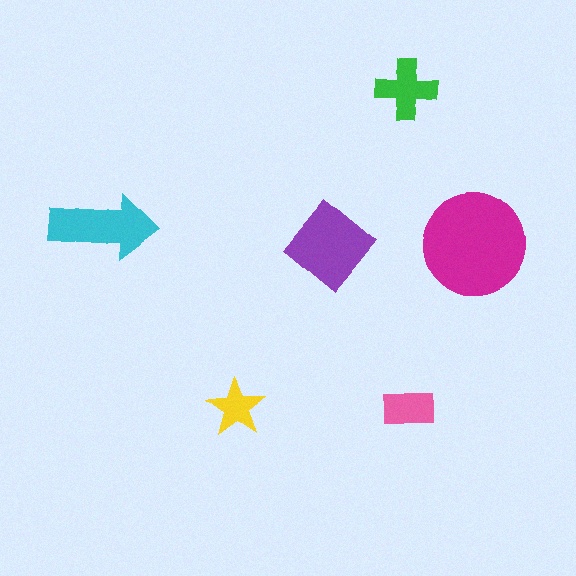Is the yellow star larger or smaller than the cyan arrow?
Smaller.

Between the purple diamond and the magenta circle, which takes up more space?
The magenta circle.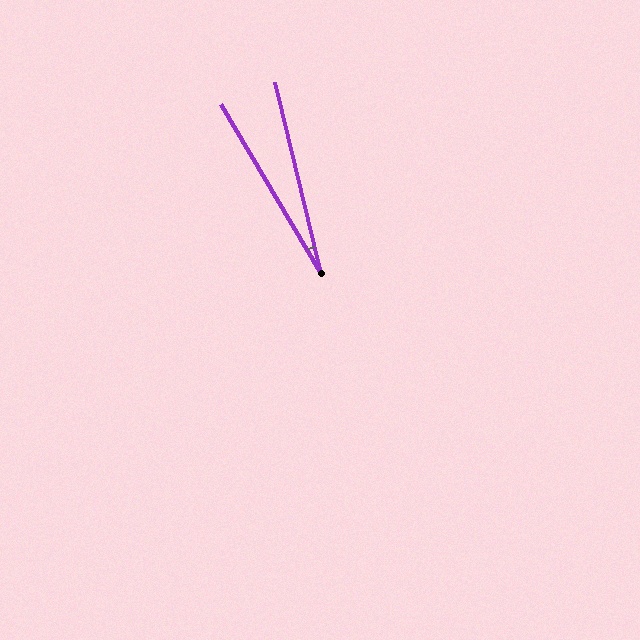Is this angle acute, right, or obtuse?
It is acute.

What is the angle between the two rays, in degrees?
Approximately 17 degrees.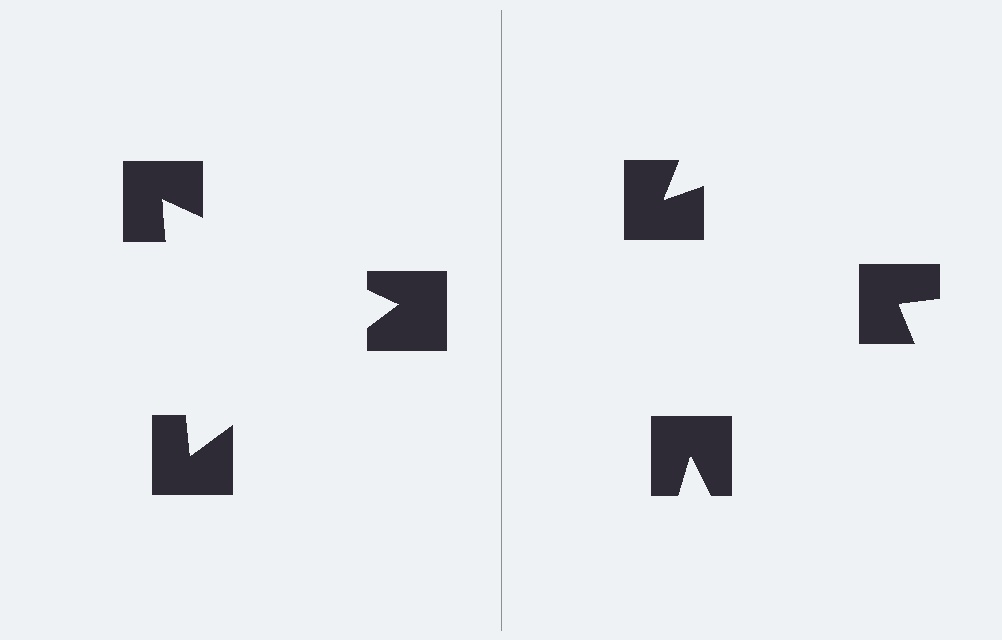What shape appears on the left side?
An illusory triangle.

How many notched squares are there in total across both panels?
6 — 3 on each side.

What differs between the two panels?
The notched squares are positioned identically on both sides; only the wedge orientations differ. On the left they align to a triangle; on the right they are misaligned.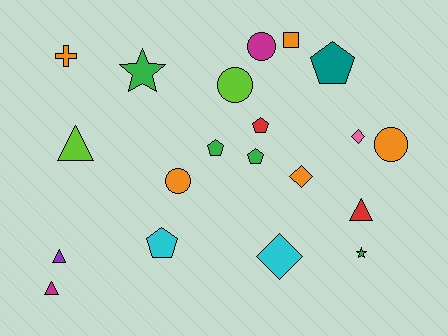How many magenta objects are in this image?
There are 2 magenta objects.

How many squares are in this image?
There is 1 square.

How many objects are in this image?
There are 20 objects.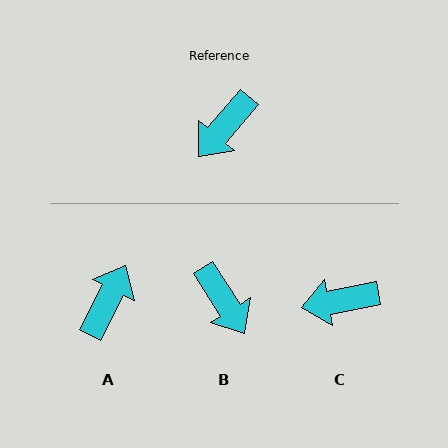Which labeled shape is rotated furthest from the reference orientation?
A, about 167 degrees away.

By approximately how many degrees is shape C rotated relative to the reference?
Approximately 39 degrees clockwise.